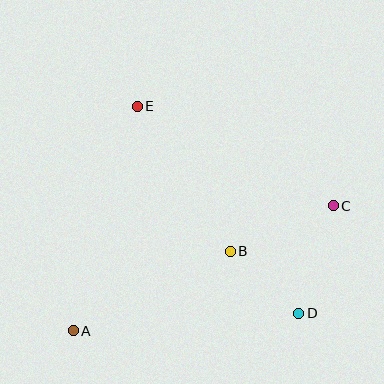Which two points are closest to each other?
Points B and D are closest to each other.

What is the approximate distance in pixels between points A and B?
The distance between A and B is approximately 176 pixels.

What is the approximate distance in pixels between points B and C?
The distance between B and C is approximately 113 pixels.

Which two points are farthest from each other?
Points A and C are farthest from each other.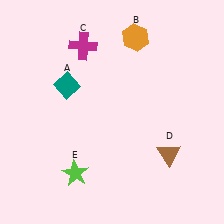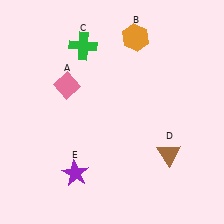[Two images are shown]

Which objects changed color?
A changed from teal to pink. C changed from magenta to green. E changed from lime to purple.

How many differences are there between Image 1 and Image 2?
There are 3 differences between the two images.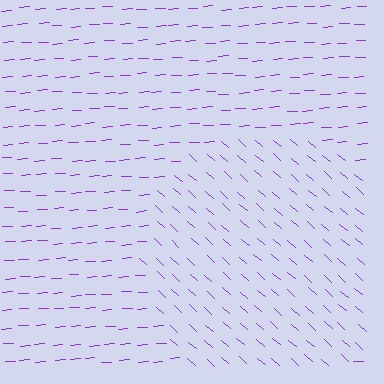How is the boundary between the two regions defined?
The boundary is defined purely by a change in line orientation (approximately 45 degrees difference). All lines are the same color and thickness.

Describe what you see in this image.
The image is filled with small purple line segments. A circle region in the image has lines oriented differently from the surrounding lines, creating a visible texture boundary.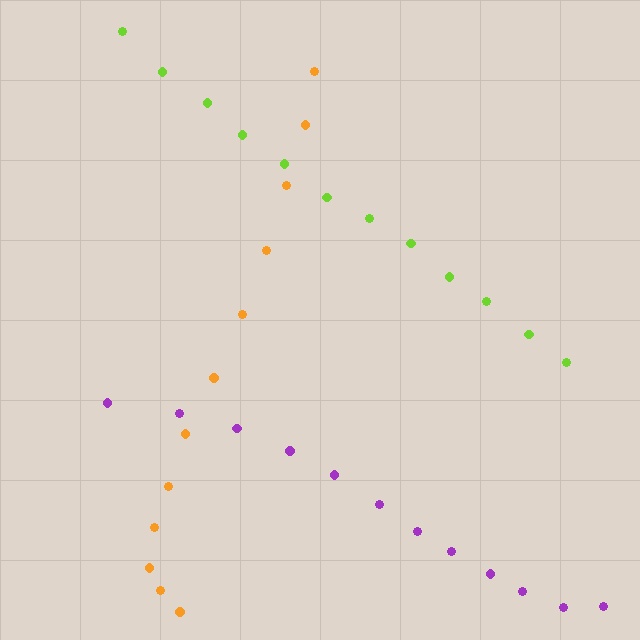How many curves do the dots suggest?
There are 3 distinct paths.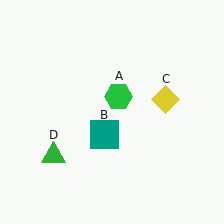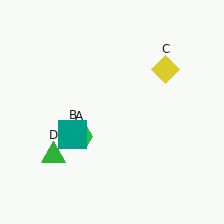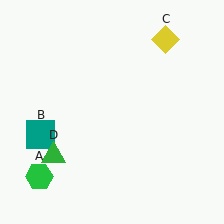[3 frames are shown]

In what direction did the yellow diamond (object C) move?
The yellow diamond (object C) moved up.